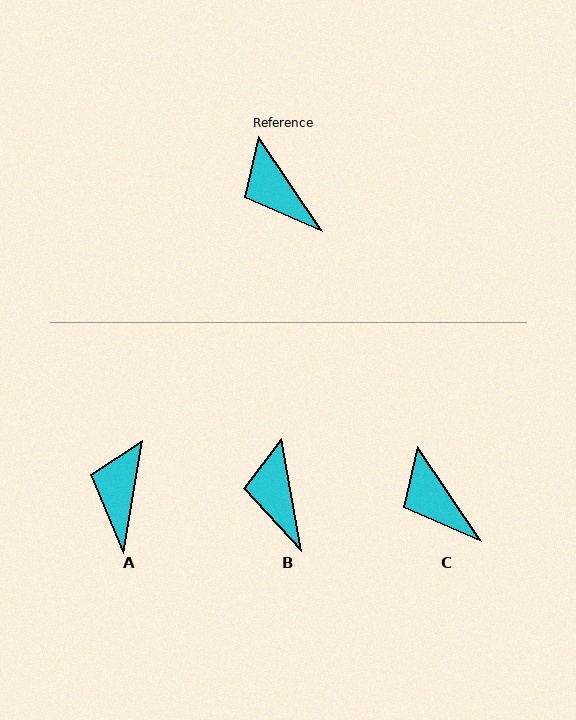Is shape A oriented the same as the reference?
No, it is off by about 44 degrees.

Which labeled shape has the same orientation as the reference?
C.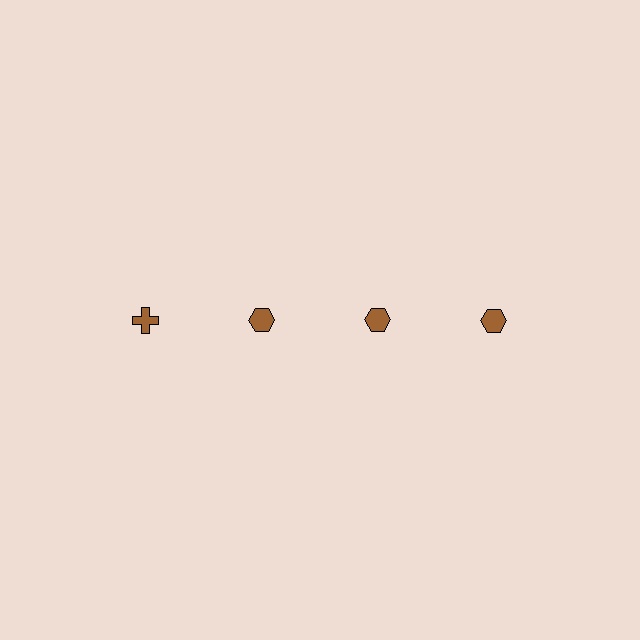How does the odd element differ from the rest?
It has a different shape: cross instead of hexagon.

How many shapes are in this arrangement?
There are 4 shapes arranged in a grid pattern.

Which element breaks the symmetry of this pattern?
The brown cross in the top row, leftmost column breaks the symmetry. All other shapes are brown hexagons.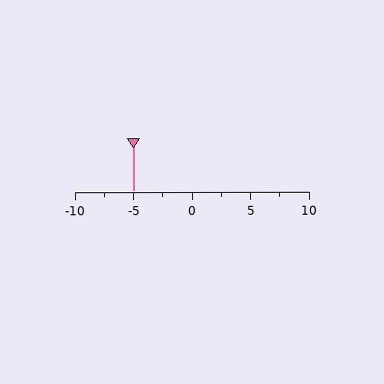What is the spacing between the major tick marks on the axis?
The major ticks are spaced 5 apart.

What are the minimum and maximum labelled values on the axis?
The axis runs from -10 to 10.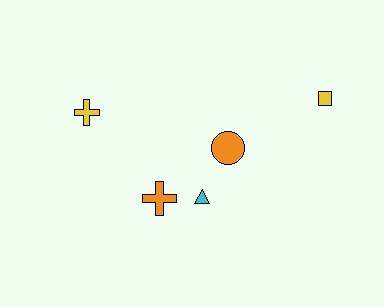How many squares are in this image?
There is 1 square.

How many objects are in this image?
There are 5 objects.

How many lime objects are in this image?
There are no lime objects.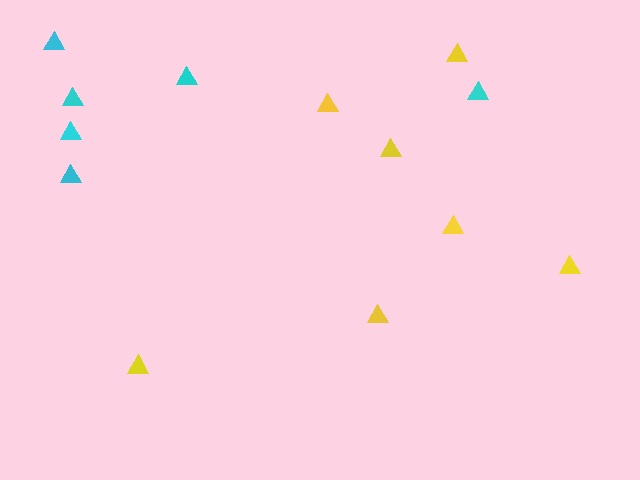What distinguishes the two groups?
There are 2 groups: one group of yellow triangles (7) and one group of cyan triangles (6).